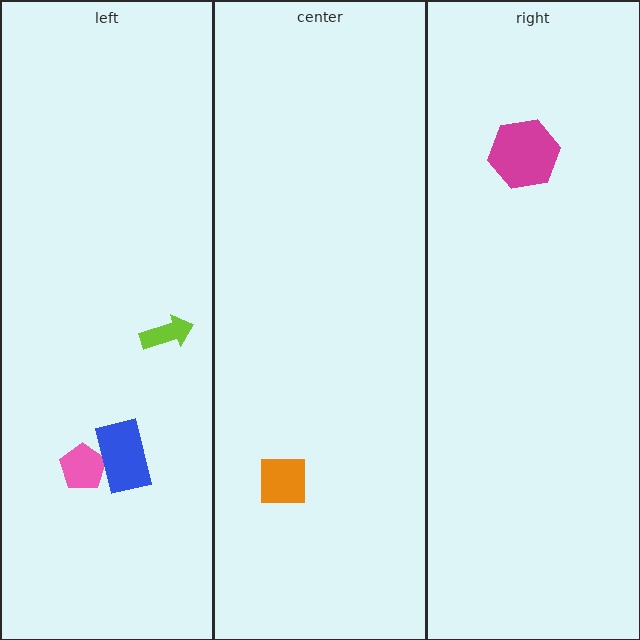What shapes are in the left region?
The pink pentagon, the blue rectangle, the lime arrow.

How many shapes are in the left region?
3.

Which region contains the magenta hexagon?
The right region.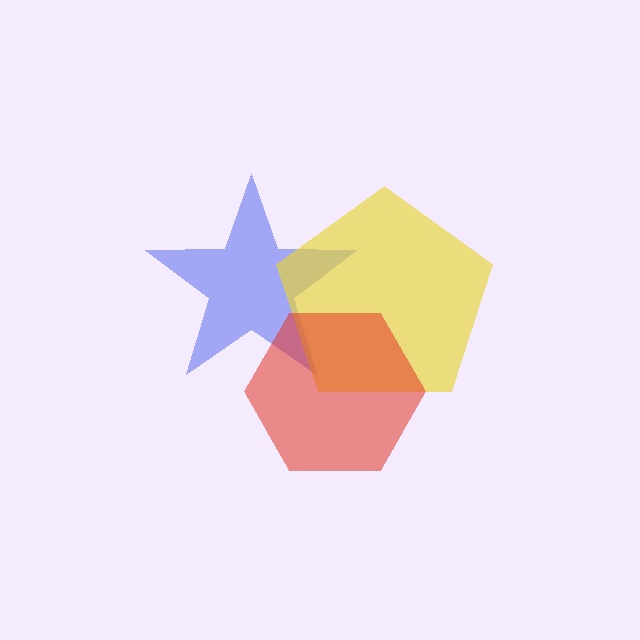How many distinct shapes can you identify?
There are 3 distinct shapes: a blue star, a yellow pentagon, a red hexagon.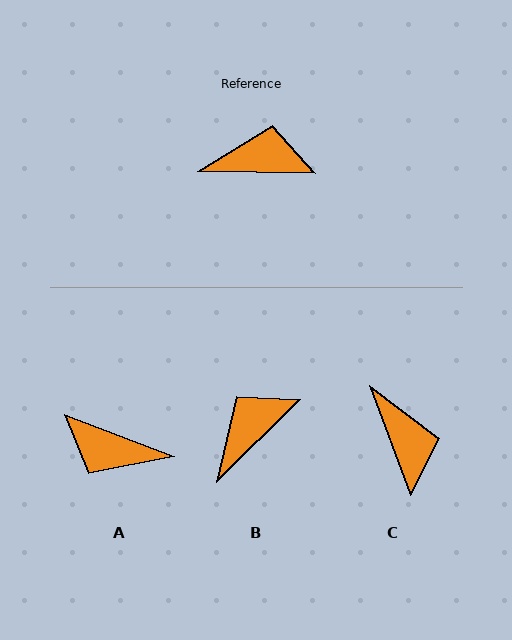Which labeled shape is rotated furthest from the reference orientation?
A, about 160 degrees away.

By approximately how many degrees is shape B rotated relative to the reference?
Approximately 45 degrees counter-clockwise.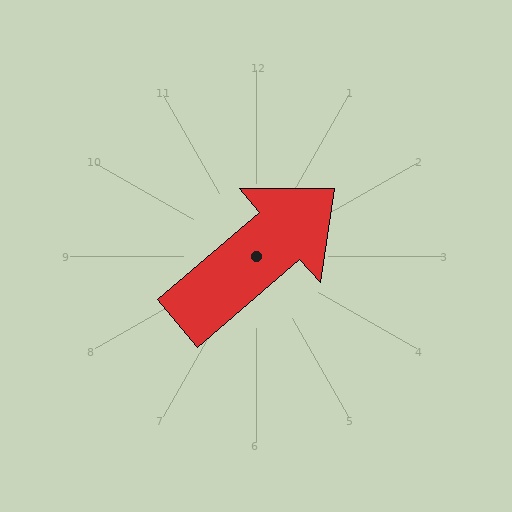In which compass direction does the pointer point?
Northeast.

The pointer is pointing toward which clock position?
Roughly 2 o'clock.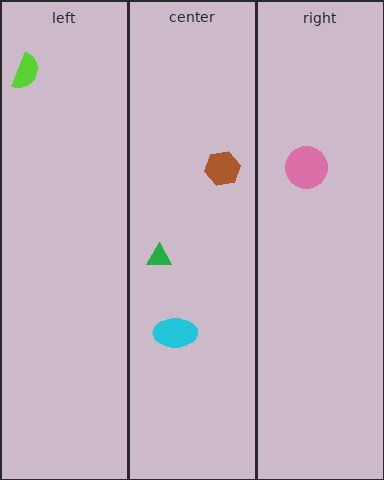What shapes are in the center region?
The green triangle, the brown hexagon, the cyan ellipse.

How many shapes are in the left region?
1.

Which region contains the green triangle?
The center region.